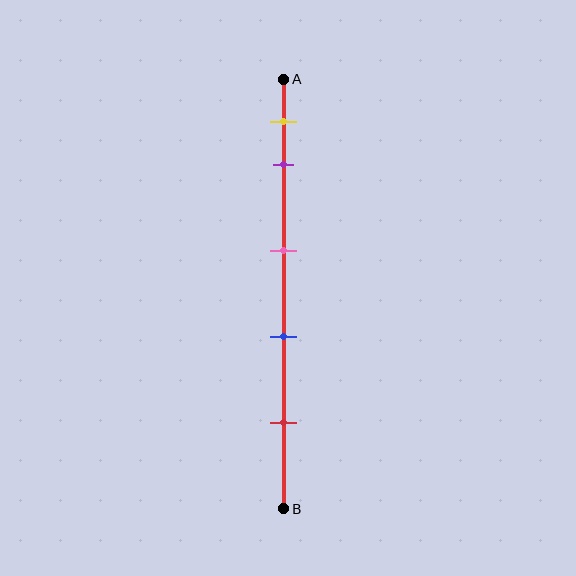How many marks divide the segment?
There are 5 marks dividing the segment.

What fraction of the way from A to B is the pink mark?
The pink mark is approximately 40% (0.4) of the way from A to B.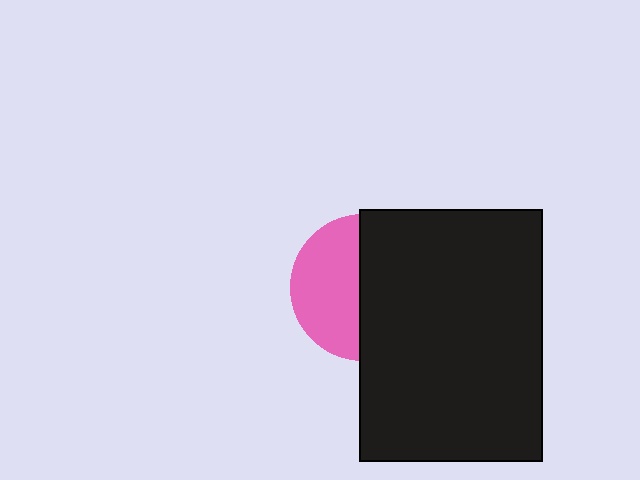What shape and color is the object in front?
The object in front is a black rectangle.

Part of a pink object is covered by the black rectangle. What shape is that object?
It is a circle.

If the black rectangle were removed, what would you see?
You would see the complete pink circle.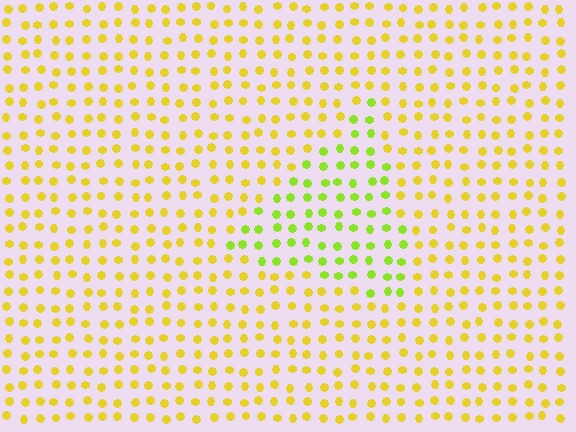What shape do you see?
I see a triangle.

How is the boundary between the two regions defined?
The boundary is defined purely by a slight shift in hue (about 35 degrees). Spacing, size, and orientation are identical on both sides.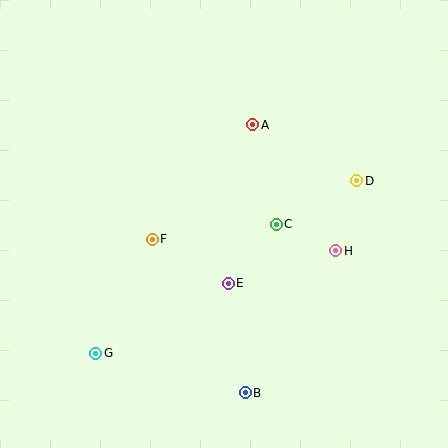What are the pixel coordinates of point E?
Point E is at (228, 283).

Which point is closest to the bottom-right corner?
Point B is closest to the bottom-right corner.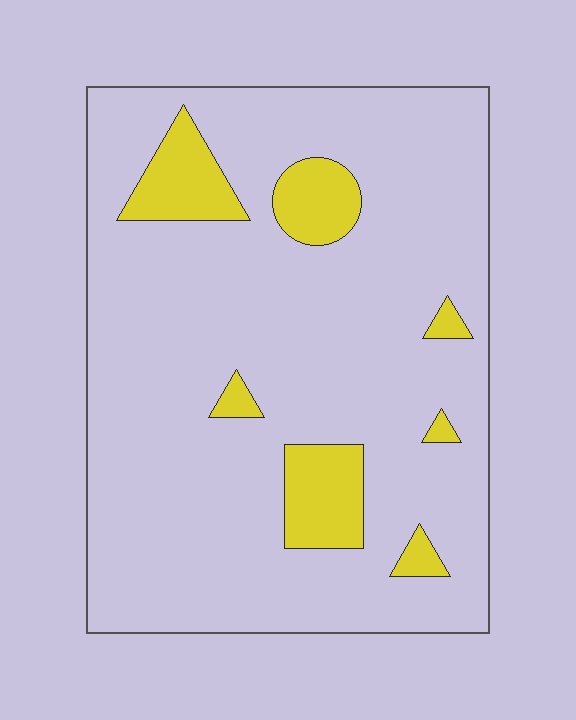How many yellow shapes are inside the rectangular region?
7.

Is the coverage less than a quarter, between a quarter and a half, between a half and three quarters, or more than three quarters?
Less than a quarter.